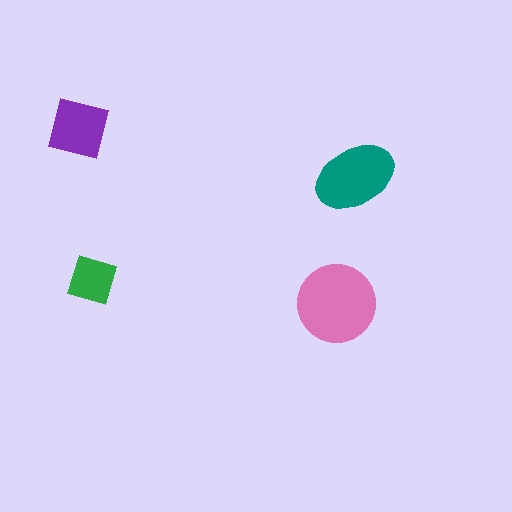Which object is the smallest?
The green square.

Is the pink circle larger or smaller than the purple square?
Larger.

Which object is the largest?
The pink circle.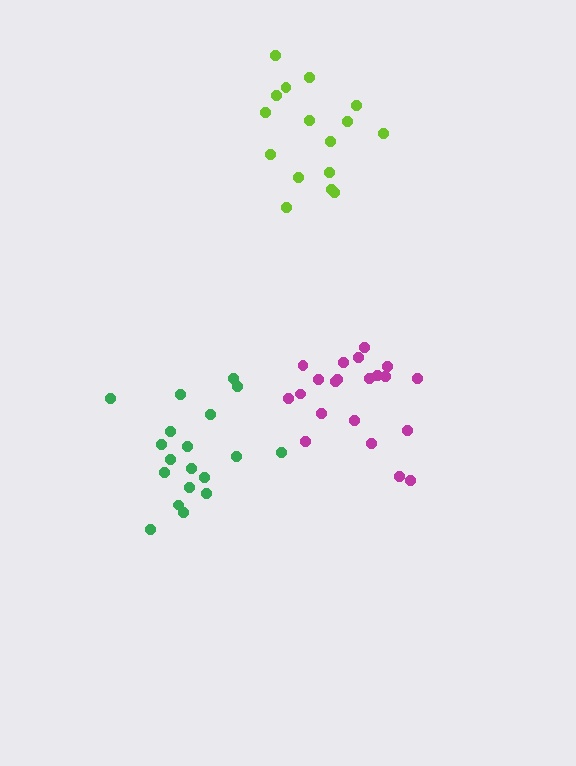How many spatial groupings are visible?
There are 3 spatial groupings.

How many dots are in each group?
Group 1: 19 dots, Group 2: 21 dots, Group 3: 16 dots (56 total).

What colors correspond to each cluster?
The clusters are colored: green, magenta, lime.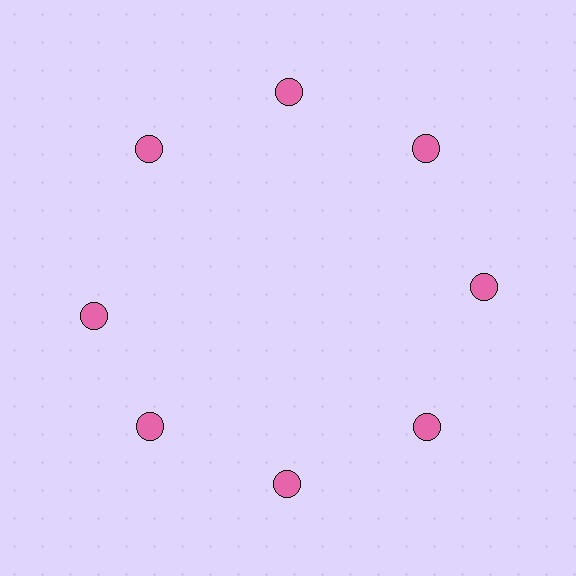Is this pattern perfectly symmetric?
No. The 8 pink circles are arranged in a ring, but one element near the 9 o'clock position is rotated out of alignment along the ring, breaking the 8-fold rotational symmetry.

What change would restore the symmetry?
The symmetry would be restored by rotating it back into even spacing with its neighbors so that all 8 circles sit at equal angles and equal distance from the center.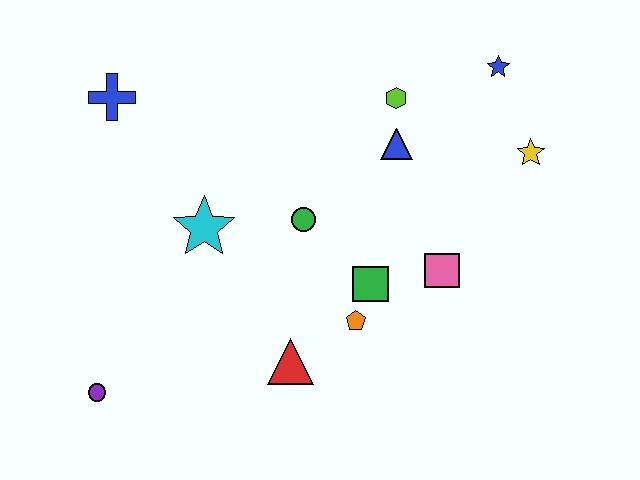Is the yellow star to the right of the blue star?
Yes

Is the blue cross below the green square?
No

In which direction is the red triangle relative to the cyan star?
The red triangle is below the cyan star.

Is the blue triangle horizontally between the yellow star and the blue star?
No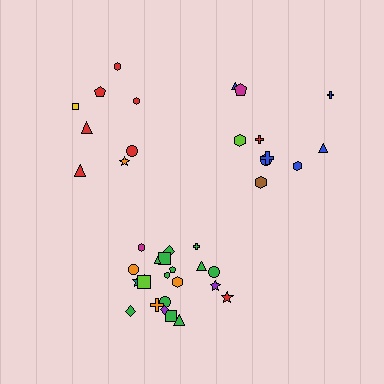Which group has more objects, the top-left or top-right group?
The top-right group.